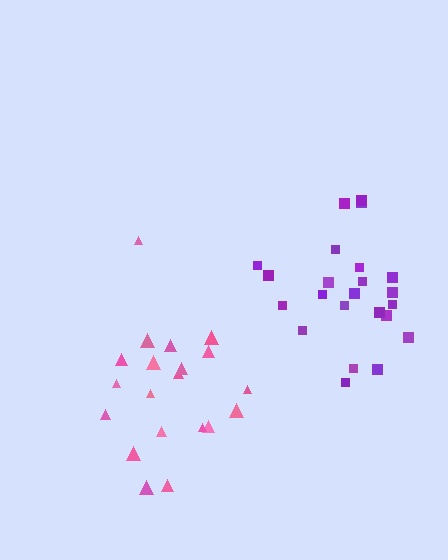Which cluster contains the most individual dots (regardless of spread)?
Purple (23).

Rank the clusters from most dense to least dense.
purple, pink.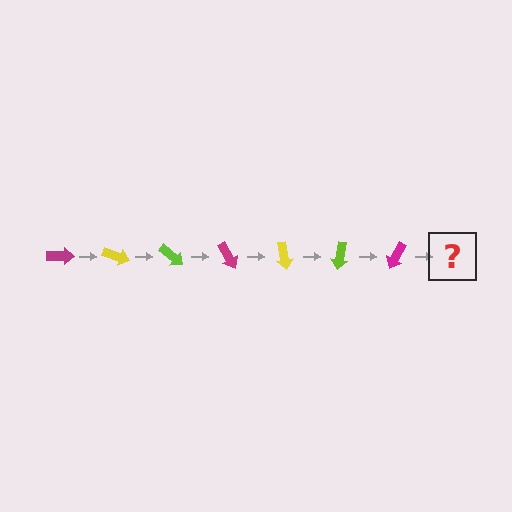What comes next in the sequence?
The next element should be a yellow arrow, rotated 140 degrees from the start.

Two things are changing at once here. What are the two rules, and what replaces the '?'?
The two rules are that it rotates 20 degrees each step and the color cycles through magenta, yellow, and lime. The '?' should be a yellow arrow, rotated 140 degrees from the start.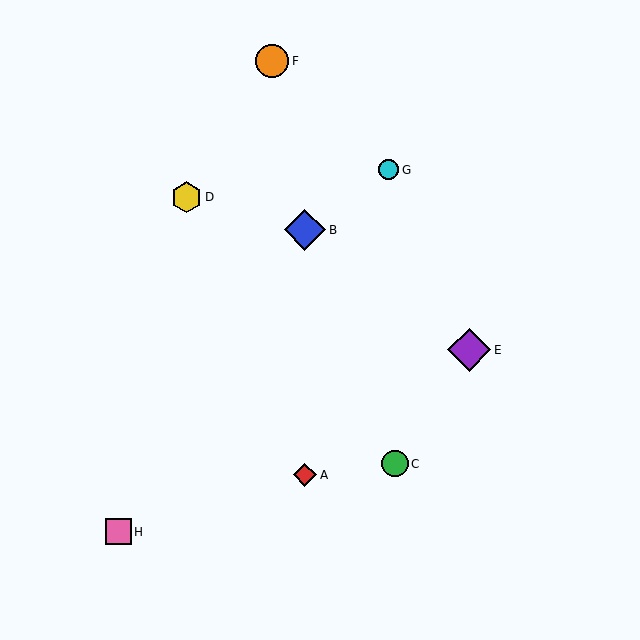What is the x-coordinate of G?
Object G is at x≈389.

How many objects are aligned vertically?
2 objects (A, B) are aligned vertically.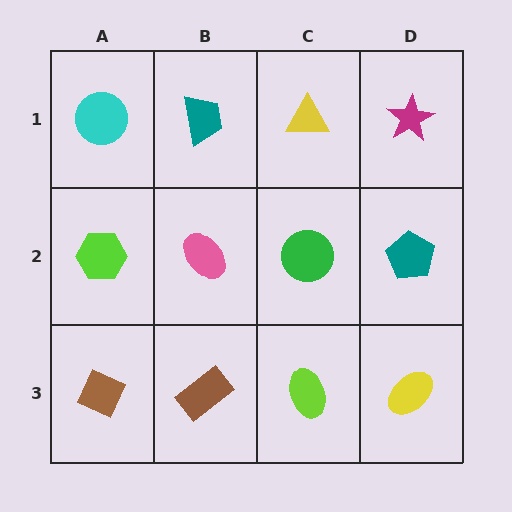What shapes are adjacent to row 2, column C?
A yellow triangle (row 1, column C), a lime ellipse (row 3, column C), a pink ellipse (row 2, column B), a teal pentagon (row 2, column D).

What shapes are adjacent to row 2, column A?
A cyan circle (row 1, column A), a brown diamond (row 3, column A), a pink ellipse (row 2, column B).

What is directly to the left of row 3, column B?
A brown diamond.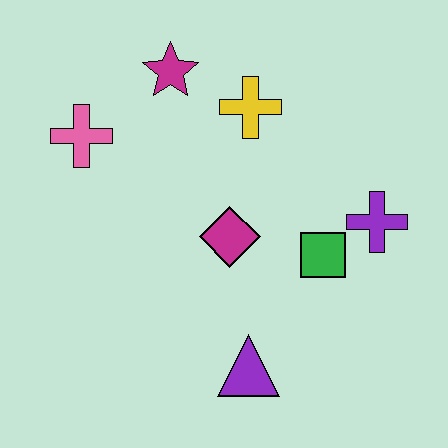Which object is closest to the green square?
The purple cross is closest to the green square.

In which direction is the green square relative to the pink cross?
The green square is to the right of the pink cross.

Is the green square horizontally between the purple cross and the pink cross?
Yes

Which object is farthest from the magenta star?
The purple triangle is farthest from the magenta star.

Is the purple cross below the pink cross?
Yes